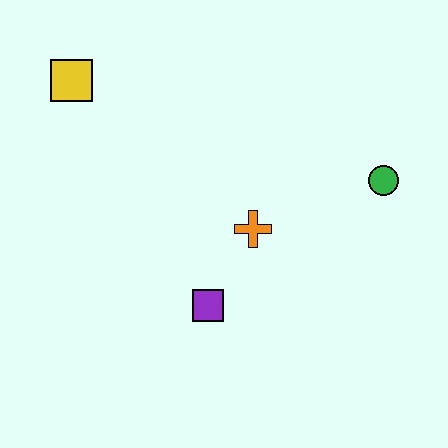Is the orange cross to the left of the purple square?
No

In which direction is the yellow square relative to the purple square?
The yellow square is above the purple square.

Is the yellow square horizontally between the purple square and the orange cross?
No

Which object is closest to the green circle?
The orange cross is closest to the green circle.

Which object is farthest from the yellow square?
The green circle is farthest from the yellow square.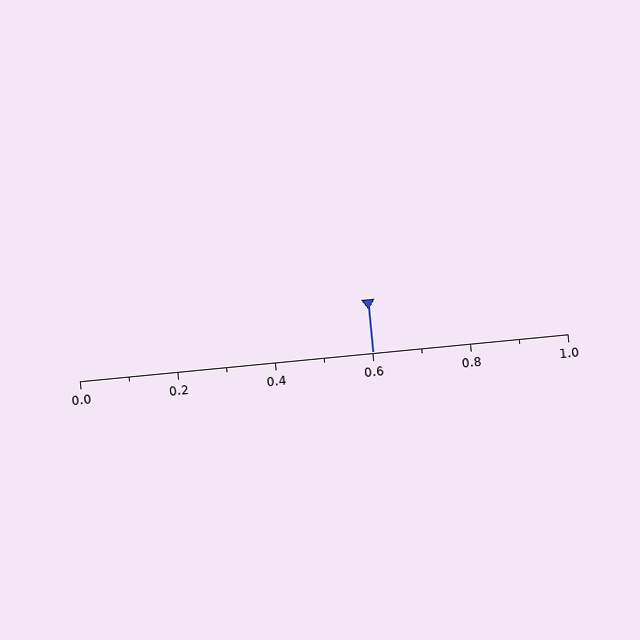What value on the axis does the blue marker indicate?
The marker indicates approximately 0.6.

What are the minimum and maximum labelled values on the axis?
The axis runs from 0.0 to 1.0.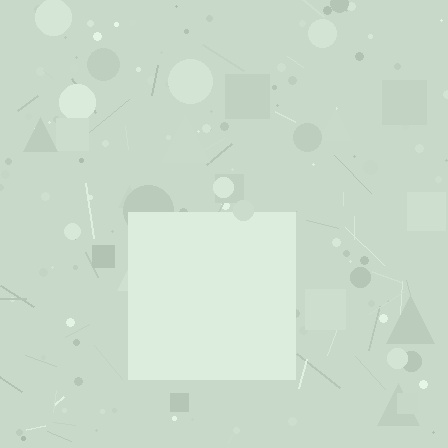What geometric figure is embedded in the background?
A square is embedded in the background.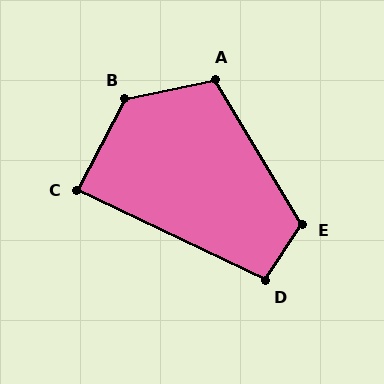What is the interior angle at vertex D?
Approximately 98 degrees (obtuse).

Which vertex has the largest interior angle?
B, at approximately 129 degrees.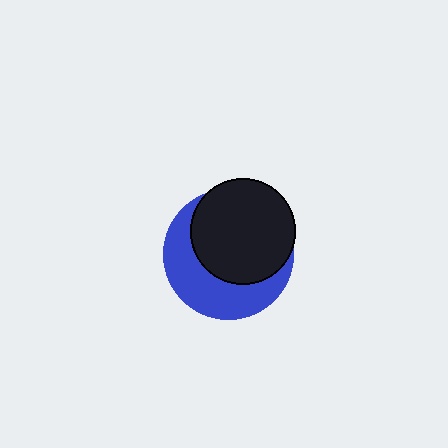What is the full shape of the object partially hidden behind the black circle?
The partially hidden object is a blue circle.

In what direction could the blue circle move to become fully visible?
The blue circle could move toward the lower-left. That would shift it out from behind the black circle entirely.